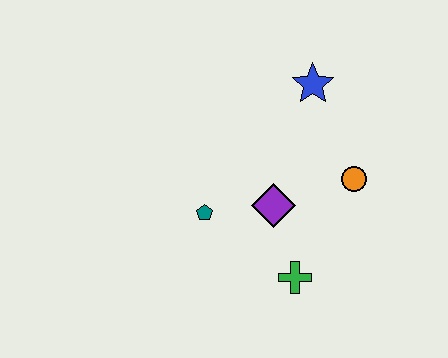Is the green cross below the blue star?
Yes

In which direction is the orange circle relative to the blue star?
The orange circle is below the blue star.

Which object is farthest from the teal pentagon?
The blue star is farthest from the teal pentagon.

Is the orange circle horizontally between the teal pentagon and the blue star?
No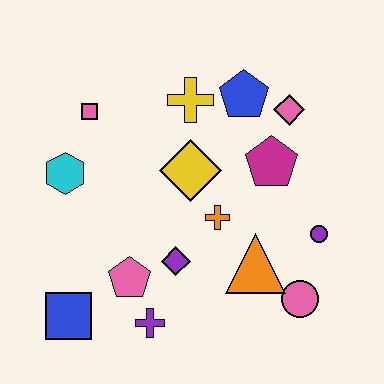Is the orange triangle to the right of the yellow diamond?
Yes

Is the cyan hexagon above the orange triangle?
Yes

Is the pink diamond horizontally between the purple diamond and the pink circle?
Yes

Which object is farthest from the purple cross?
The pink diamond is farthest from the purple cross.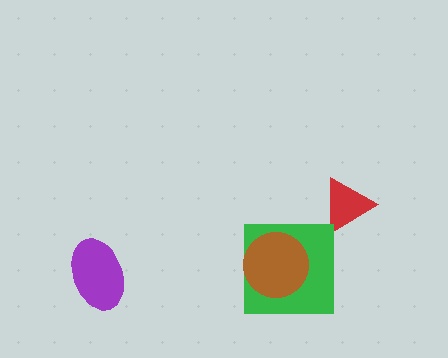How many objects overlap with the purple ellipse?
0 objects overlap with the purple ellipse.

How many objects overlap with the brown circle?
1 object overlaps with the brown circle.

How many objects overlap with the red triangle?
0 objects overlap with the red triangle.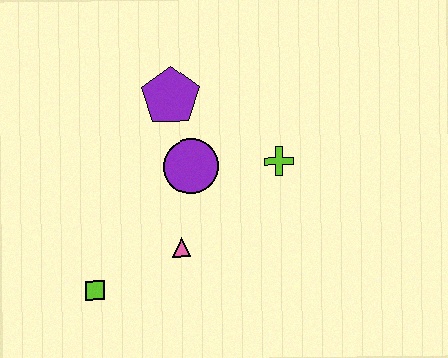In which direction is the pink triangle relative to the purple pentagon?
The pink triangle is below the purple pentagon.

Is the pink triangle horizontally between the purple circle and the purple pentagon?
Yes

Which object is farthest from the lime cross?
The lime square is farthest from the lime cross.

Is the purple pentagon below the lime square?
No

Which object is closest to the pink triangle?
The purple circle is closest to the pink triangle.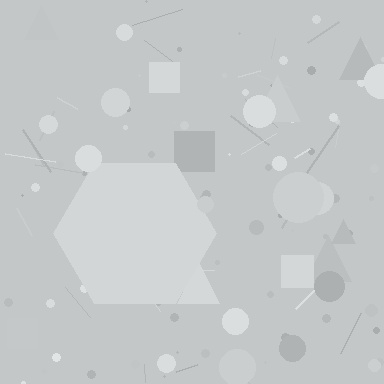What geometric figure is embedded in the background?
A hexagon is embedded in the background.